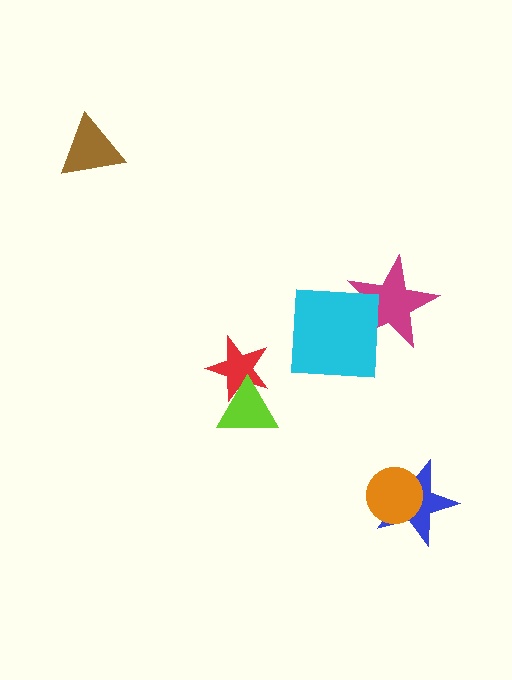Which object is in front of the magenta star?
The cyan square is in front of the magenta star.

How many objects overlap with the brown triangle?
0 objects overlap with the brown triangle.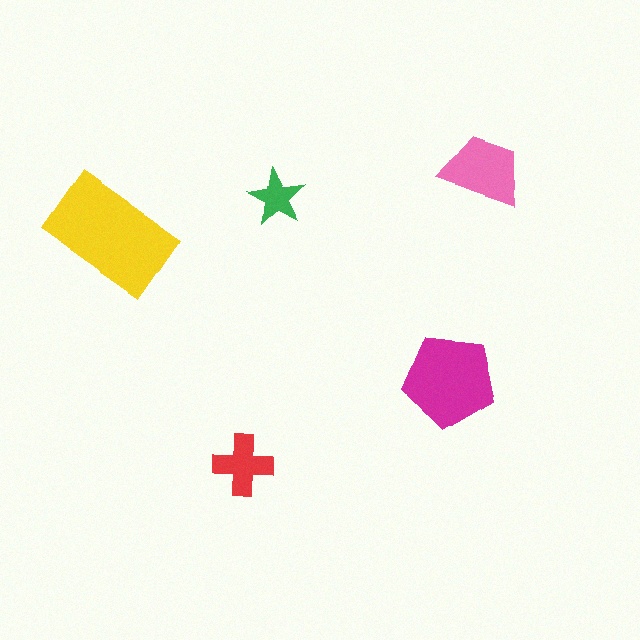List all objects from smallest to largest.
The green star, the red cross, the pink trapezoid, the magenta pentagon, the yellow rectangle.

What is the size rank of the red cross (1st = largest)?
4th.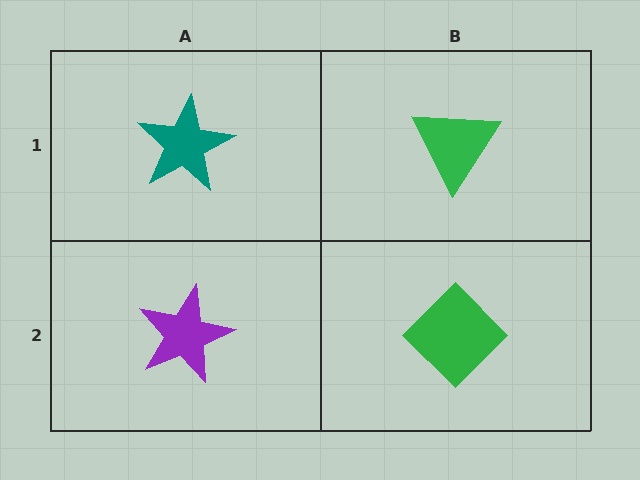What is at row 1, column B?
A green triangle.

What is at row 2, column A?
A purple star.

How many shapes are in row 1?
2 shapes.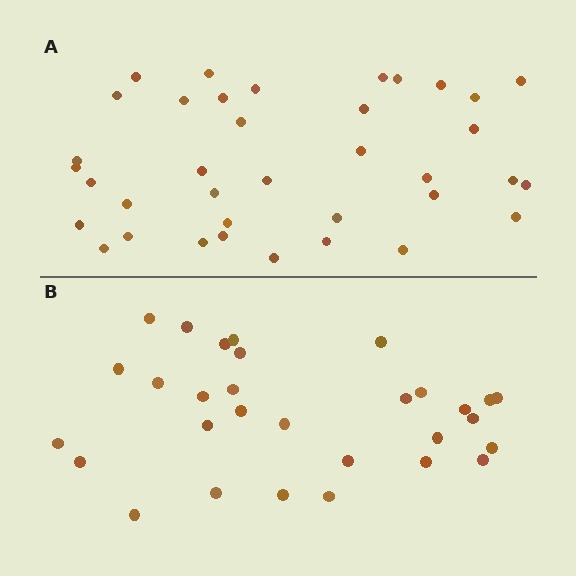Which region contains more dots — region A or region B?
Region A (the top region) has more dots.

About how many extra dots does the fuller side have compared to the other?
Region A has roughly 8 or so more dots than region B.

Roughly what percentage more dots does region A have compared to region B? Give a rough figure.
About 25% more.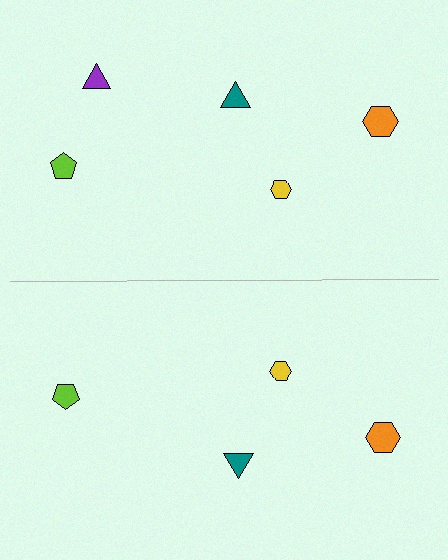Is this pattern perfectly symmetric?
No, the pattern is not perfectly symmetric. A purple triangle is missing from the bottom side.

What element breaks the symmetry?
A purple triangle is missing from the bottom side.